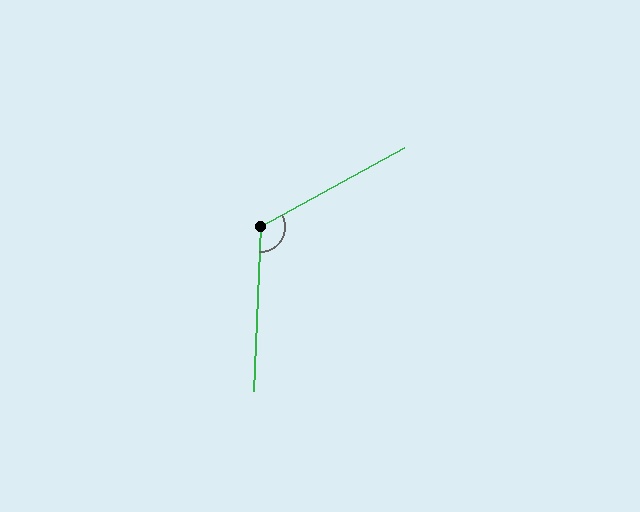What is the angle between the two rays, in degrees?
Approximately 121 degrees.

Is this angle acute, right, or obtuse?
It is obtuse.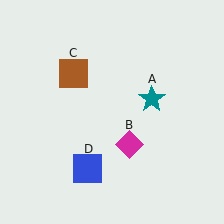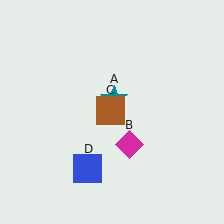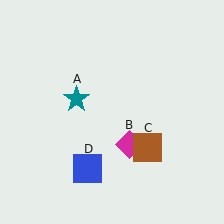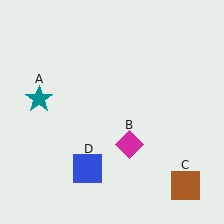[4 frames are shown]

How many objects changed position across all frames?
2 objects changed position: teal star (object A), brown square (object C).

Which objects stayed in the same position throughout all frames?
Magenta diamond (object B) and blue square (object D) remained stationary.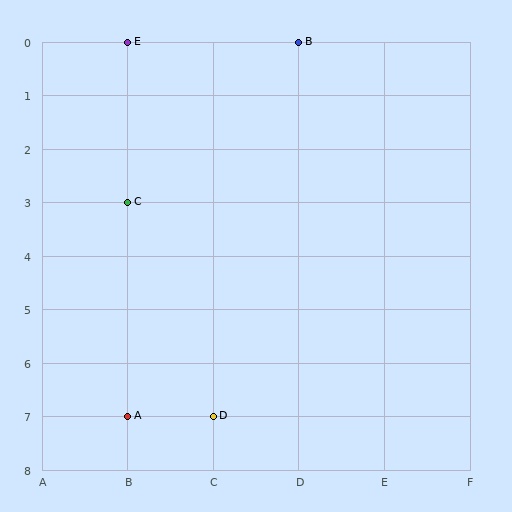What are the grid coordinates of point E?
Point E is at grid coordinates (B, 0).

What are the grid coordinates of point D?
Point D is at grid coordinates (C, 7).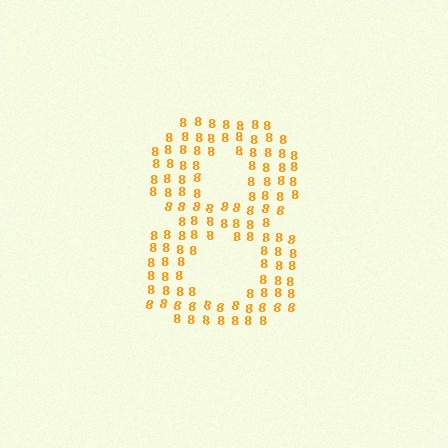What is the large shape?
The large shape is the digit 8.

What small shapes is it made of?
It is made of small digit 8's.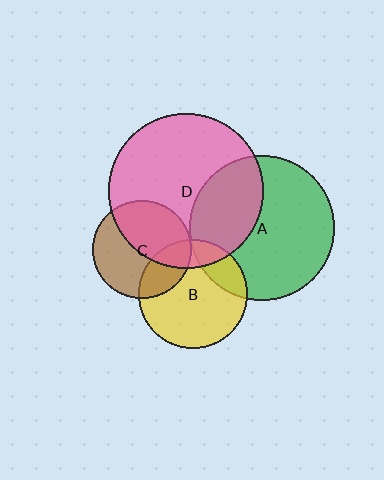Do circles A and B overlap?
Yes.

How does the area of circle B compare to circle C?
Approximately 1.2 times.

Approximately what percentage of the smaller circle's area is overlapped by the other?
Approximately 20%.